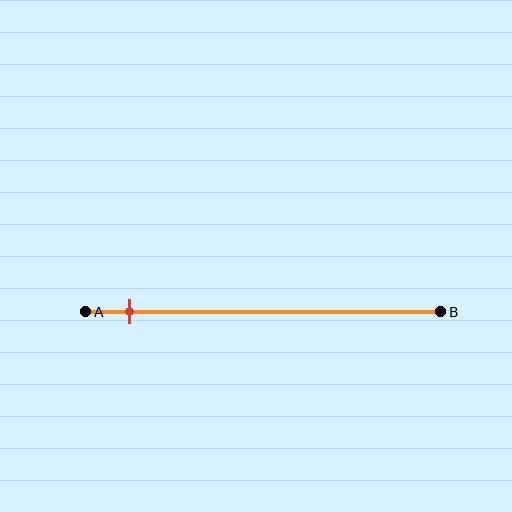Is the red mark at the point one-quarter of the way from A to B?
No, the mark is at about 10% from A, not at the 25% one-quarter point.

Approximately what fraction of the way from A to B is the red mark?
The red mark is approximately 10% of the way from A to B.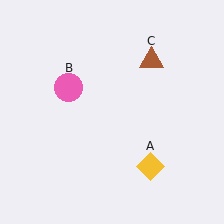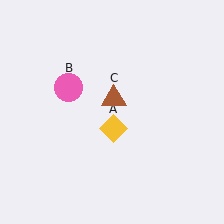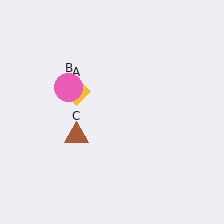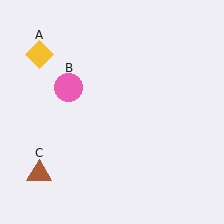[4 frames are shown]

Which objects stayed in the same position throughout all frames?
Pink circle (object B) remained stationary.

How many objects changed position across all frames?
2 objects changed position: yellow diamond (object A), brown triangle (object C).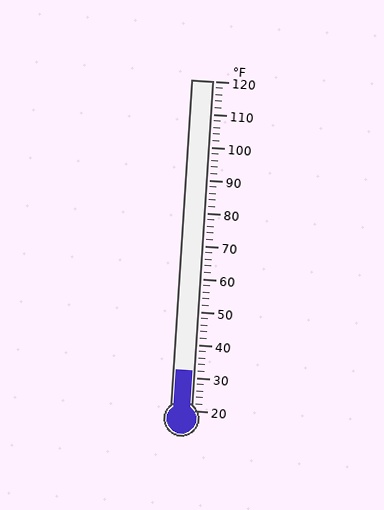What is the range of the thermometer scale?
The thermometer scale ranges from 20°F to 120°F.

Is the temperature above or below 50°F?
The temperature is below 50°F.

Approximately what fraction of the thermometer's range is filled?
The thermometer is filled to approximately 10% of its range.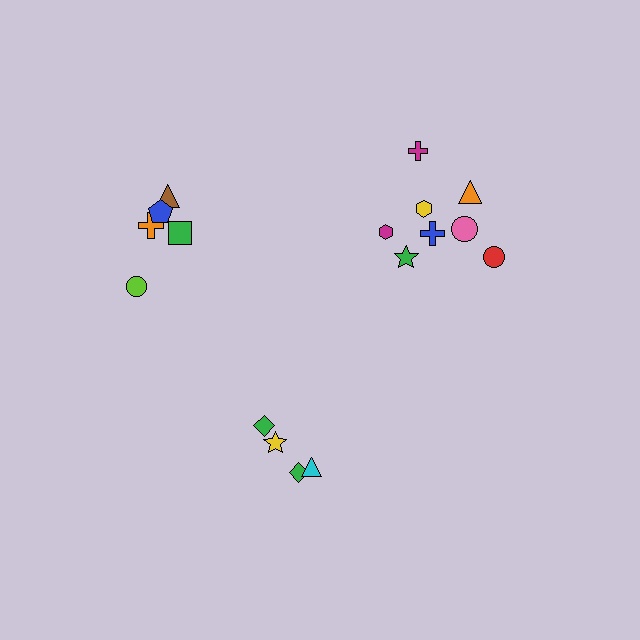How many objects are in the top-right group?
There are 8 objects.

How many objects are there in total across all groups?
There are 17 objects.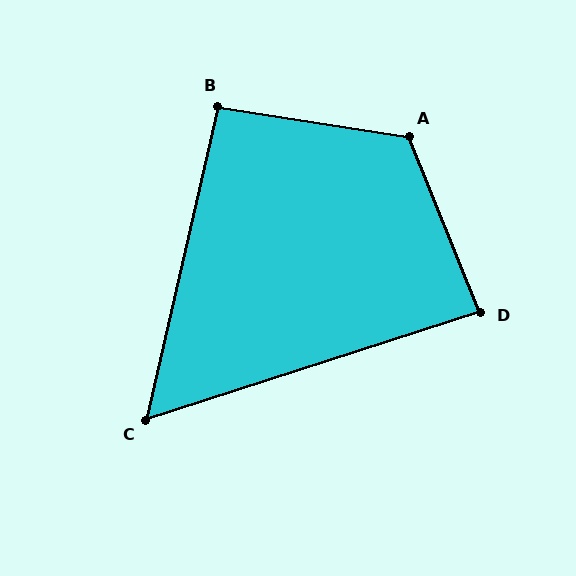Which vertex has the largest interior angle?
A, at approximately 121 degrees.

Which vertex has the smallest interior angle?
C, at approximately 59 degrees.